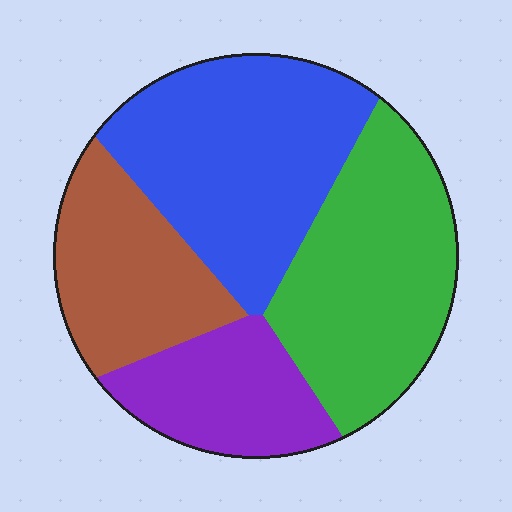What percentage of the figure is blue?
Blue covers about 35% of the figure.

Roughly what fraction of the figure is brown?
Brown takes up between a sixth and a third of the figure.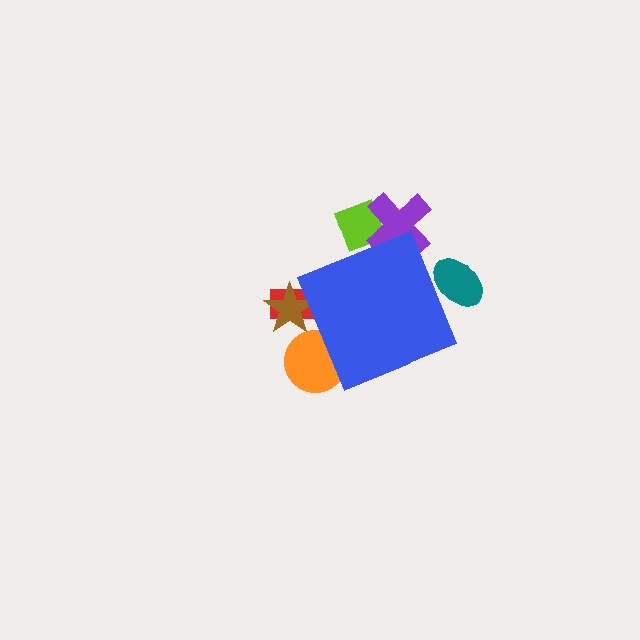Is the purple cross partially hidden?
Yes, the purple cross is partially hidden behind the blue diamond.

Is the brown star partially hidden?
Yes, the brown star is partially hidden behind the blue diamond.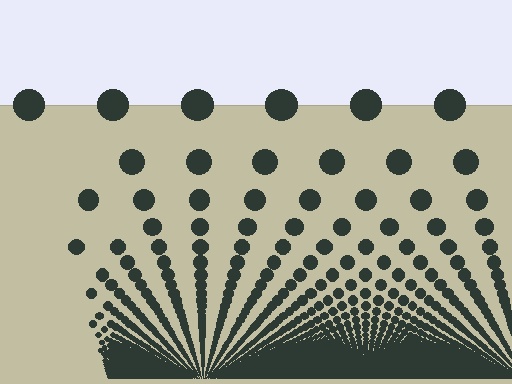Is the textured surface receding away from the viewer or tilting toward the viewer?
The surface appears to tilt toward the viewer. Texture elements get larger and sparser toward the top.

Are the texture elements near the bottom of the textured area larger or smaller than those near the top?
Smaller. The gradient is inverted — elements near the bottom are smaller and denser.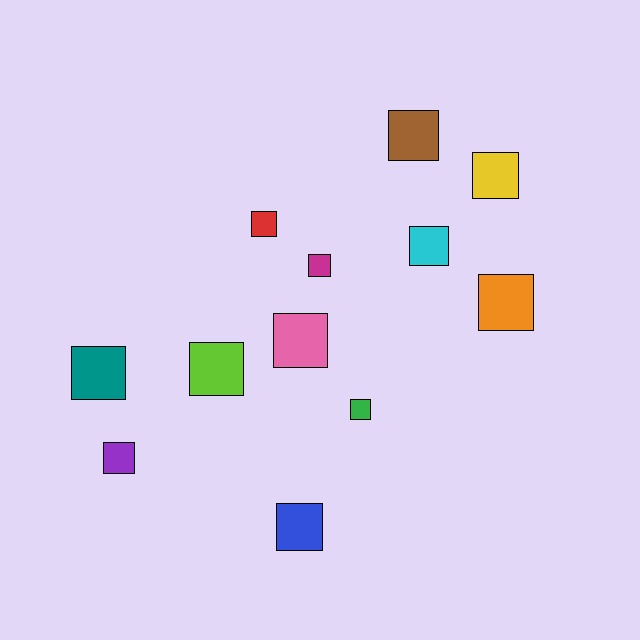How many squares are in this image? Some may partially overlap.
There are 12 squares.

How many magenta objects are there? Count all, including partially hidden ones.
There is 1 magenta object.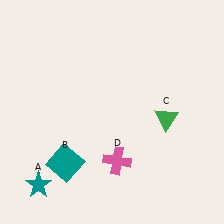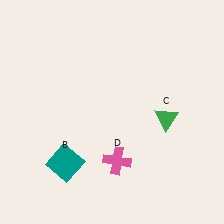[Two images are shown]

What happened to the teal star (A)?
The teal star (A) was removed in Image 2. It was in the bottom-left area of Image 1.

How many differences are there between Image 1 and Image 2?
There is 1 difference between the two images.